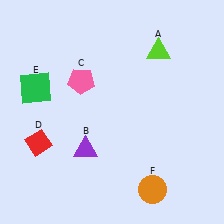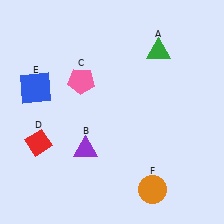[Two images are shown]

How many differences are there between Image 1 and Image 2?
There are 2 differences between the two images.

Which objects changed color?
A changed from lime to green. E changed from green to blue.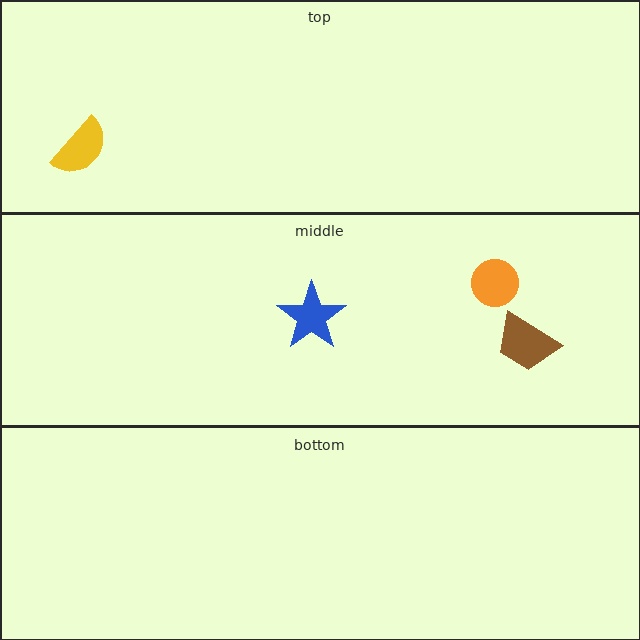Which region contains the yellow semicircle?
The top region.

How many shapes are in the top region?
1.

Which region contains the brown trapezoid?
The middle region.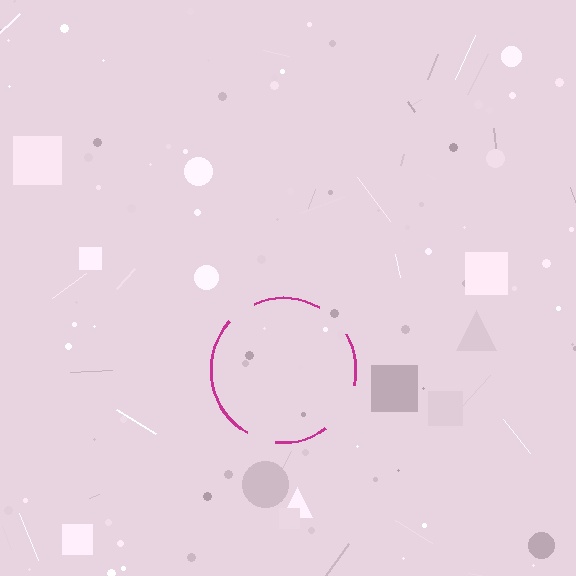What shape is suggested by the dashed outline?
The dashed outline suggests a circle.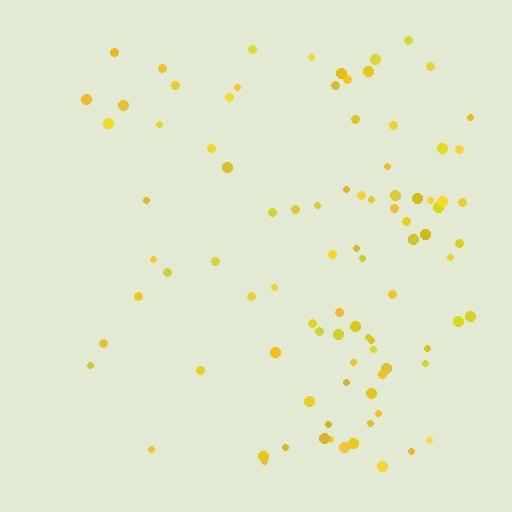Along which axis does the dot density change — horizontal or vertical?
Horizontal.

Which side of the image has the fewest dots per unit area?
The left.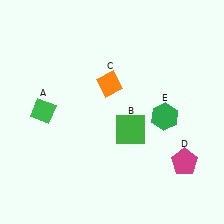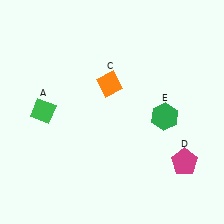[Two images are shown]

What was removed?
The green square (B) was removed in Image 2.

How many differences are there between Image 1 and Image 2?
There is 1 difference between the two images.